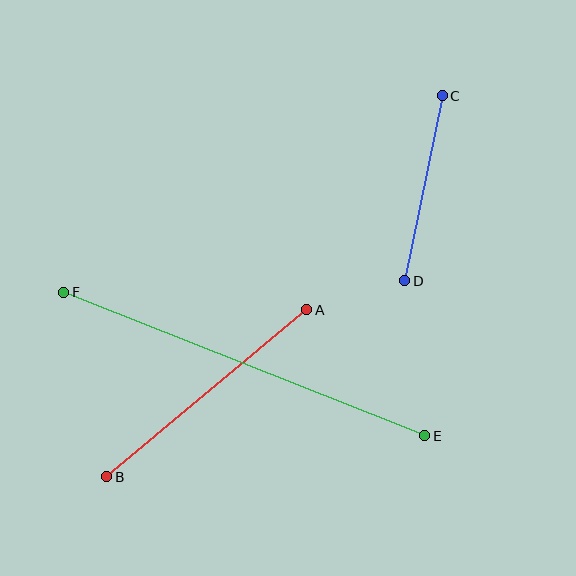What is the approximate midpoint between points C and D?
The midpoint is at approximately (423, 188) pixels.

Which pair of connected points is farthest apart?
Points E and F are farthest apart.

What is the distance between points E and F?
The distance is approximately 388 pixels.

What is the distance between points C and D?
The distance is approximately 189 pixels.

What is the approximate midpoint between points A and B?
The midpoint is at approximately (207, 393) pixels.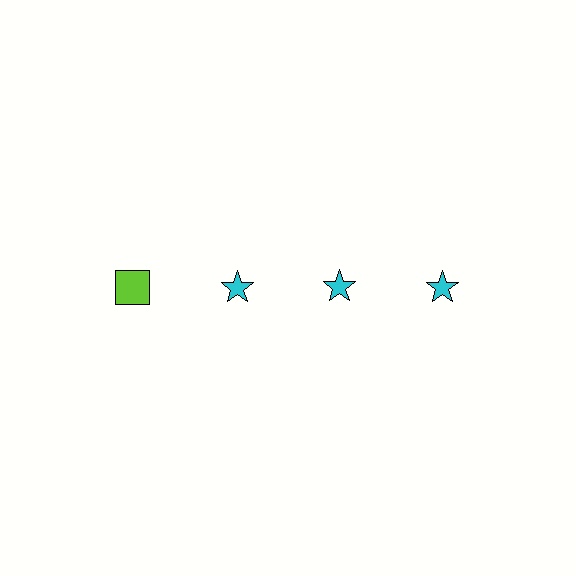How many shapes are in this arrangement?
There are 4 shapes arranged in a grid pattern.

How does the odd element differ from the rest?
It differs in both color (lime instead of cyan) and shape (square instead of star).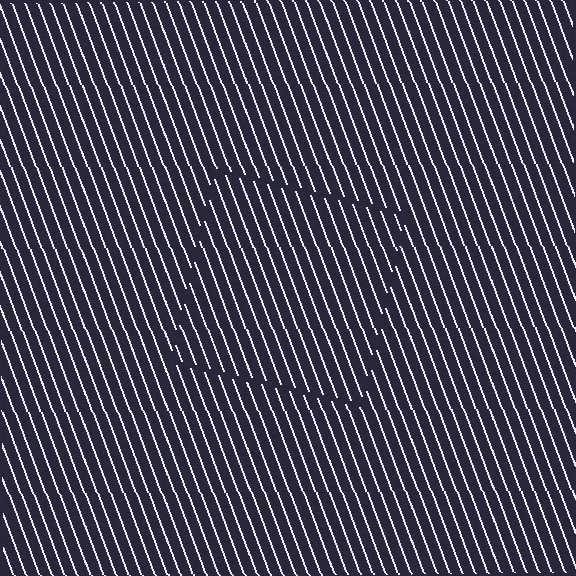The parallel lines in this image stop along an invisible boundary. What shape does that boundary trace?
An illusory square. The interior of the shape contains the same grating, shifted by half a period — the contour is defined by the phase discontinuity where line-ends from the inner and outer gratings abut.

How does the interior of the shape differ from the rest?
The interior of the shape contains the same grating, shifted by half a period — the contour is defined by the phase discontinuity where line-ends from the inner and outer gratings abut.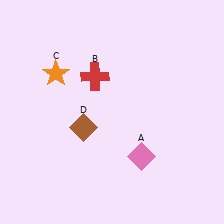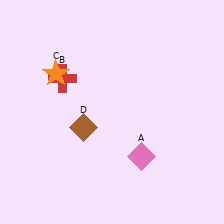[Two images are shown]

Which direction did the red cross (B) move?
The red cross (B) moved left.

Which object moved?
The red cross (B) moved left.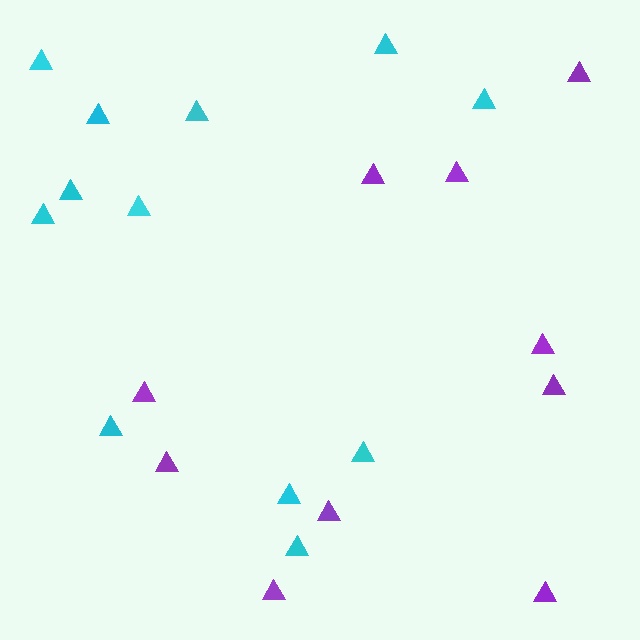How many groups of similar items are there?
There are 2 groups: one group of cyan triangles (12) and one group of purple triangles (10).